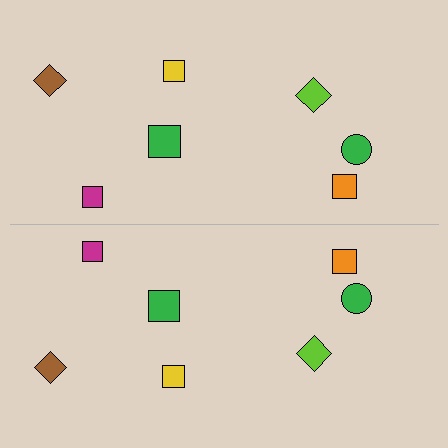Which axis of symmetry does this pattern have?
The pattern has a horizontal axis of symmetry running through the center of the image.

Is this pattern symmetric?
Yes, this pattern has bilateral (reflection) symmetry.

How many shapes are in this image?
There are 14 shapes in this image.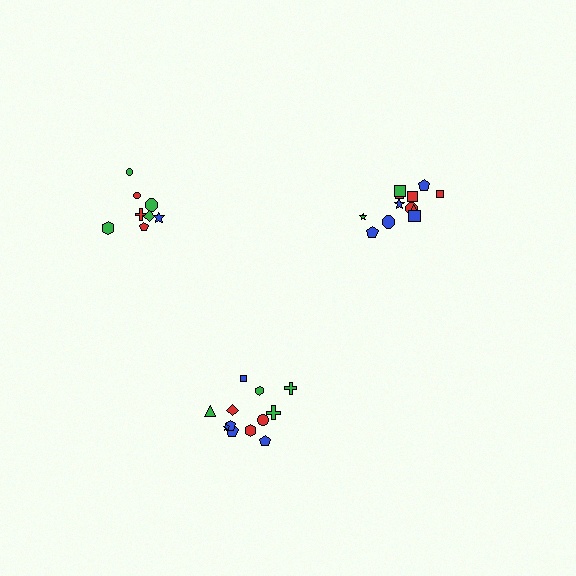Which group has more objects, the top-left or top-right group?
The top-right group.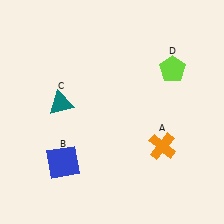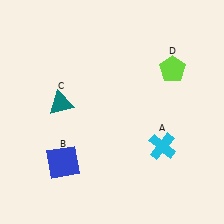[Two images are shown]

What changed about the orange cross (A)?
In Image 1, A is orange. In Image 2, it changed to cyan.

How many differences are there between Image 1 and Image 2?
There is 1 difference between the two images.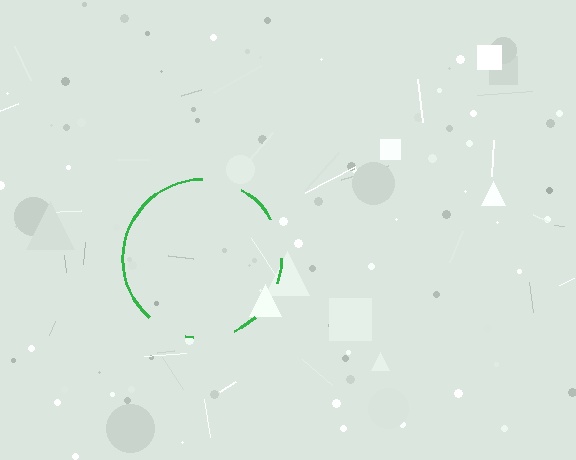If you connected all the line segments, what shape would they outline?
They would outline a circle.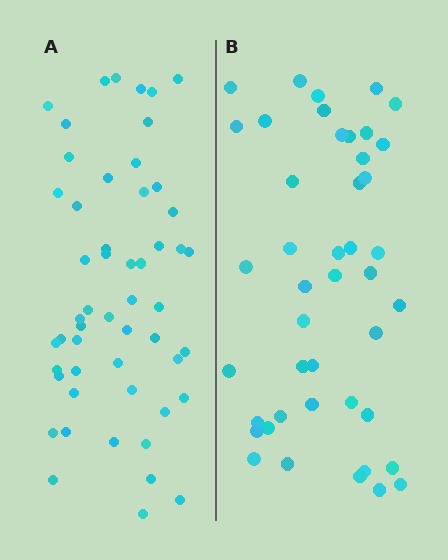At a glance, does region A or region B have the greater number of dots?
Region A (the left region) has more dots.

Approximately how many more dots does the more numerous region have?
Region A has roughly 8 or so more dots than region B.